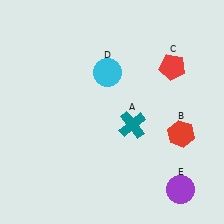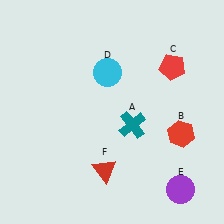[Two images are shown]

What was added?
A red triangle (F) was added in Image 2.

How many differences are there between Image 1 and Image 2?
There is 1 difference between the two images.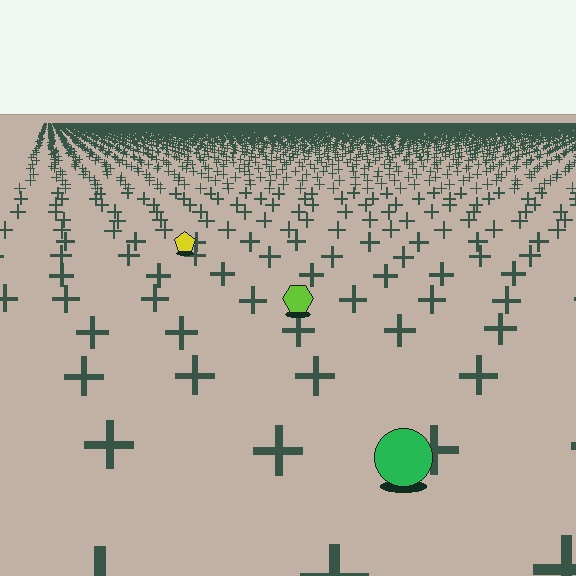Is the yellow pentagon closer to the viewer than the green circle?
No. The green circle is closer — you can tell from the texture gradient: the ground texture is coarser near it.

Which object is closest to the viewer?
The green circle is closest. The texture marks near it are larger and more spread out.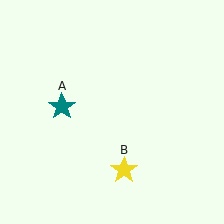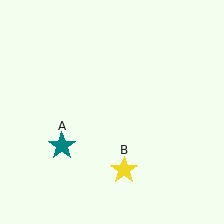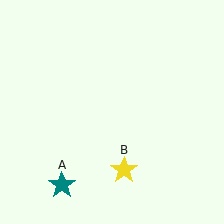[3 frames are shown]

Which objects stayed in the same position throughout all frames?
Yellow star (object B) remained stationary.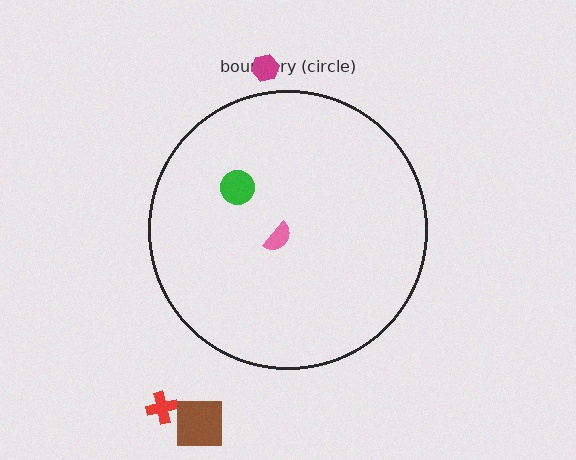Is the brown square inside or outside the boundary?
Outside.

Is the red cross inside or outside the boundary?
Outside.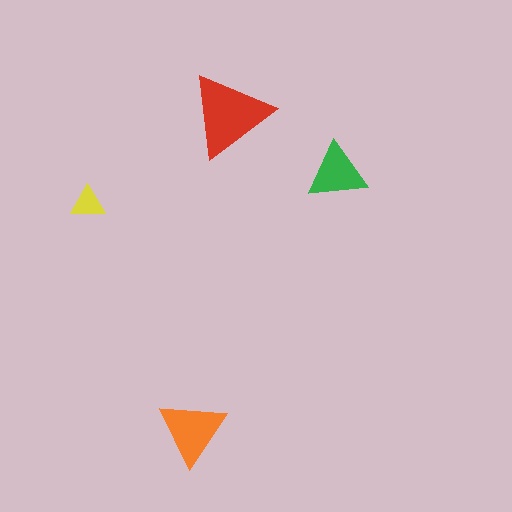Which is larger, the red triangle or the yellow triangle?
The red one.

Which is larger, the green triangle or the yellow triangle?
The green one.